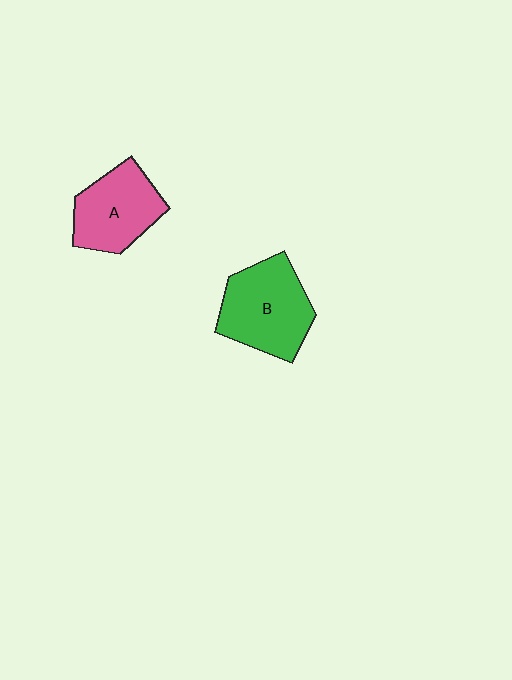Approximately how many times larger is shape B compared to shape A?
Approximately 1.2 times.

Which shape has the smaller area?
Shape A (pink).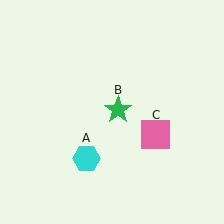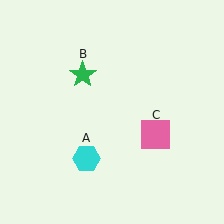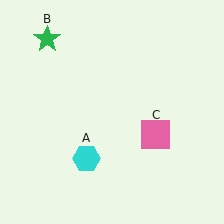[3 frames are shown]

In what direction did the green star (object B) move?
The green star (object B) moved up and to the left.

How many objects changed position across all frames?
1 object changed position: green star (object B).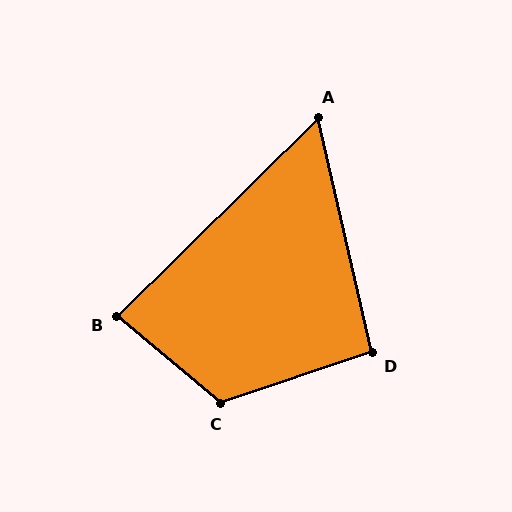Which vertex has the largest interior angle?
C, at approximately 122 degrees.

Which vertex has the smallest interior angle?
A, at approximately 58 degrees.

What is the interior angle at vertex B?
Approximately 84 degrees (acute).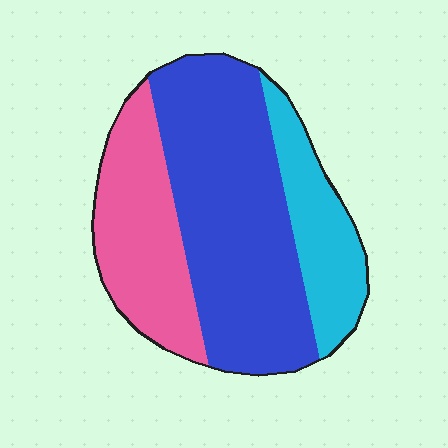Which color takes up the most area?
Blue, at roughly 55%.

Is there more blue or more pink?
Blue.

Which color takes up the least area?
Cyan, at roughly 20%.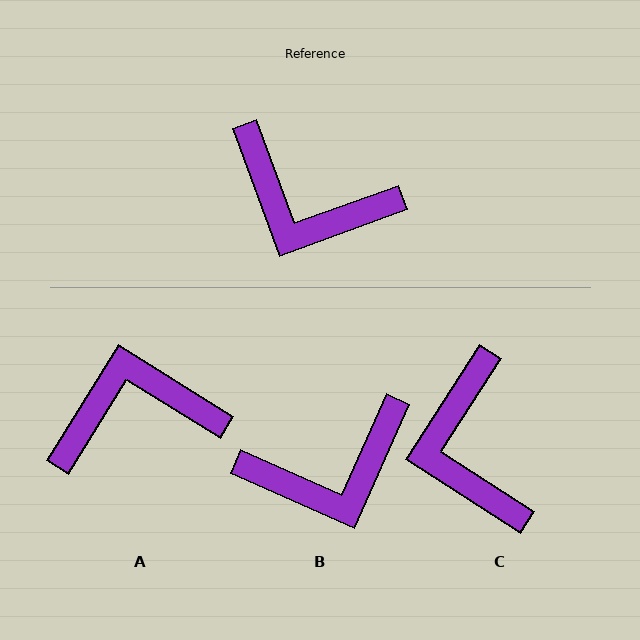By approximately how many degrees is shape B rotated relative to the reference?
Approximately 46 degrees counter-clockwise.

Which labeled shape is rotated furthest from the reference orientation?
A, about 142 degrees away.